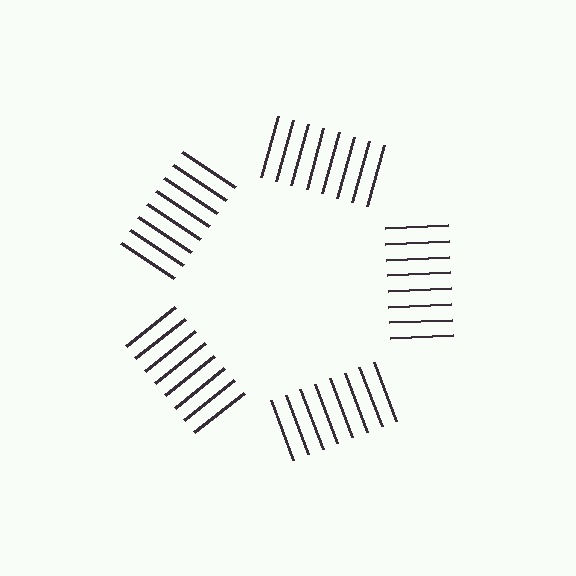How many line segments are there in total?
40 — 8 along each of the 5 edges.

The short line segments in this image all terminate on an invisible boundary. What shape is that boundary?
An illusory pentagon — the line segments terminate on its edges but no continuous stroke is drawn.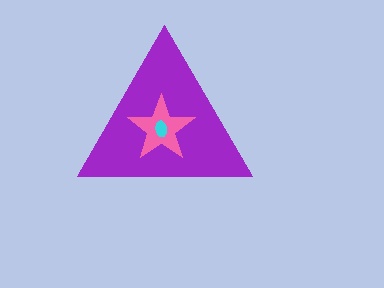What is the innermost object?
The cyan ellipse.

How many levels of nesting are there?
3.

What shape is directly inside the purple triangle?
The pink star.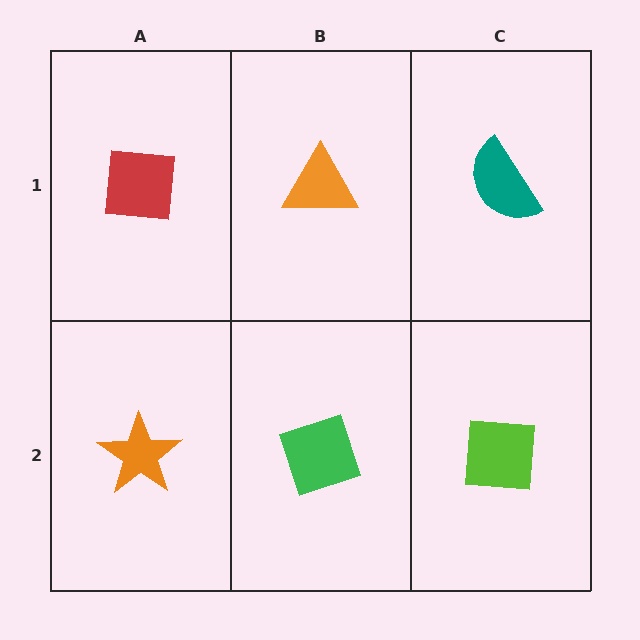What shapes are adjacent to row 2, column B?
An orange triangle (row 1, column B), an orange star (row 2, column A), a lime square (row 2, column C).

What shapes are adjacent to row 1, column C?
A lime square (row 2, column C), an orange triangle (row 1, column B).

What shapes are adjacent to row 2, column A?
A red square (row 1, column A), a green diamond (row 2, column B).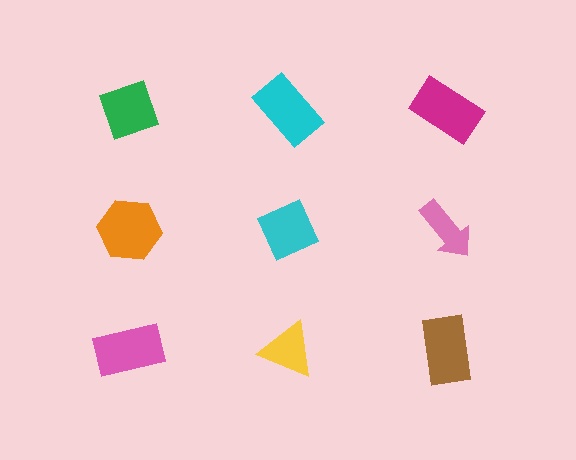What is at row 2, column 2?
A cyan diamond.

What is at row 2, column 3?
A pink arrow.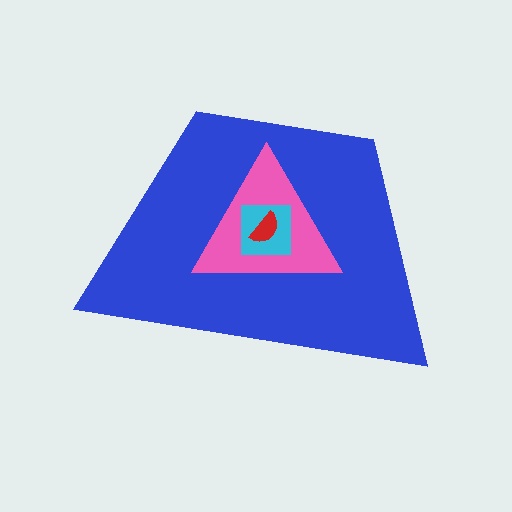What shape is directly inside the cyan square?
The red semicircle.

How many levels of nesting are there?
4.